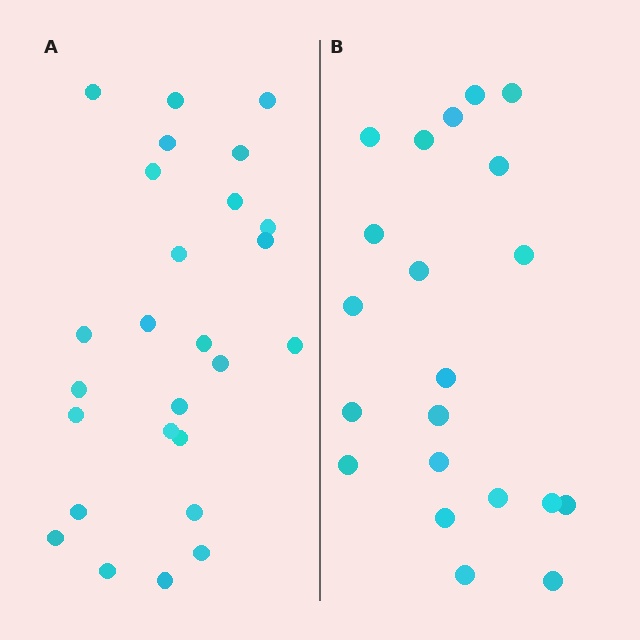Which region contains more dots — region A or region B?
Region A (the left region) has more dots.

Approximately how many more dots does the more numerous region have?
Region A has about 5 more dots than region B.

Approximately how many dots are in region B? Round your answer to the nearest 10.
About 20 dots. (The exact count is 21, which rounds to 20.)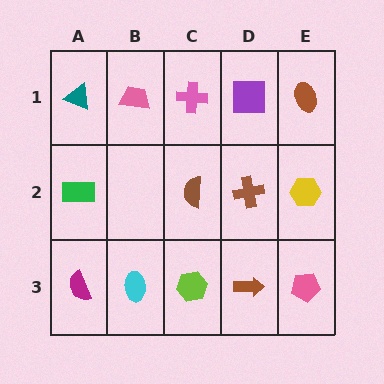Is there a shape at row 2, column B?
No, that cell is empty.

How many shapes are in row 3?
5 shapes.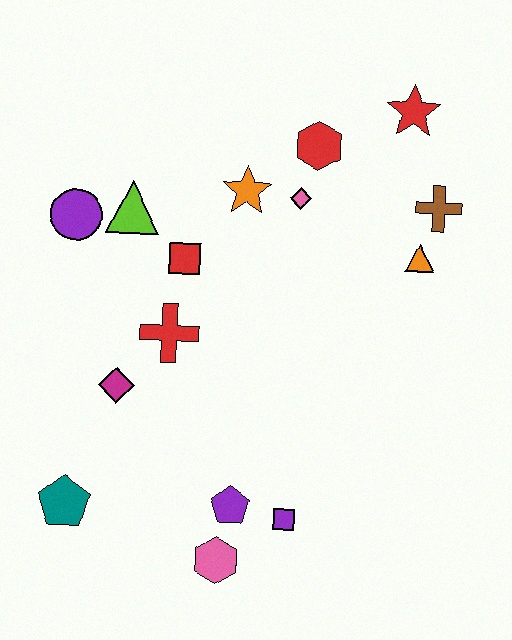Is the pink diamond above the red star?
No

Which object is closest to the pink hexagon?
The purple pentagon is closest to the pink hexagon.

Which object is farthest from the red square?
The pink hexagon is farthest from the red square.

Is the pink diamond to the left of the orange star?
No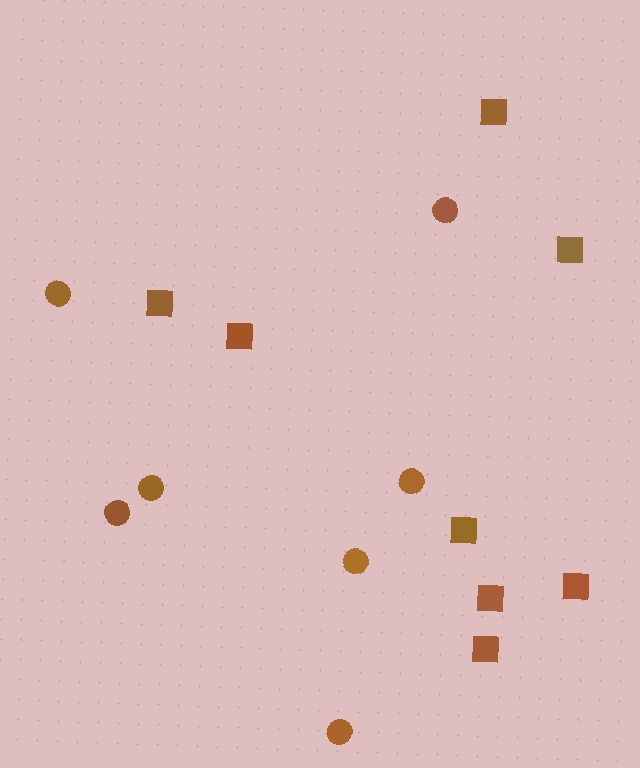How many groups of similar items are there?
There are 2 groups: one group of squares (8) and one group of circles (7).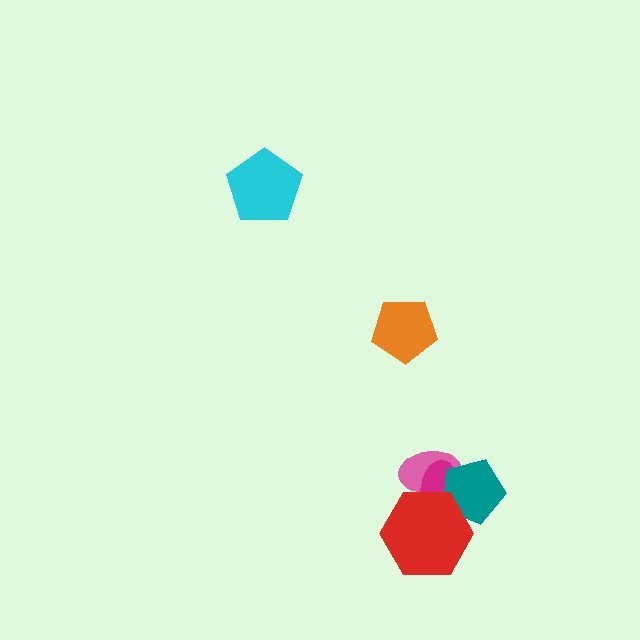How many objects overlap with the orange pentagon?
0 objects overlap with the orange pentagon.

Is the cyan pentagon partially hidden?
No, no other shape covers it.